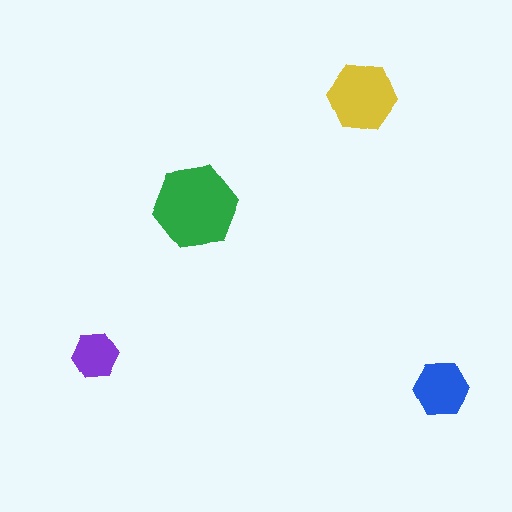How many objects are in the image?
There are 4 objects in the image.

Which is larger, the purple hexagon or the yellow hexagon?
The yellow one.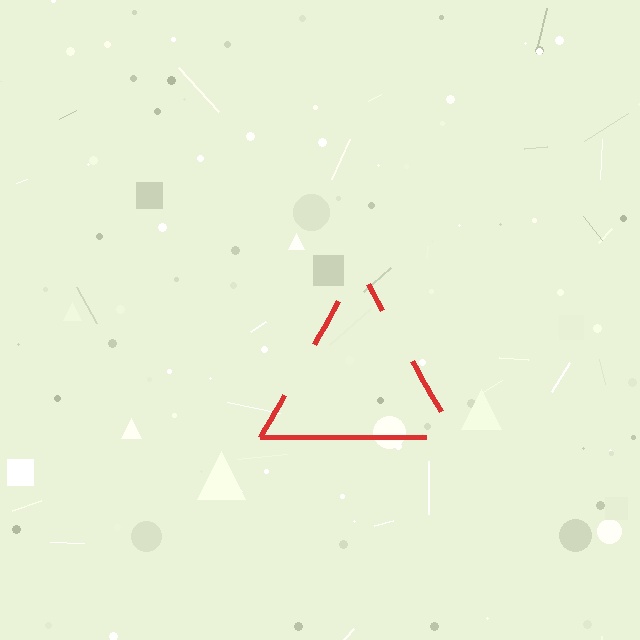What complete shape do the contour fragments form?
The contour fragments form a triangle.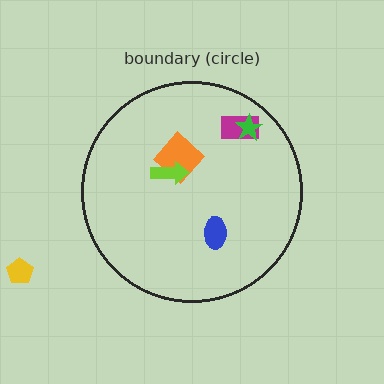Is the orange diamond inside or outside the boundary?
Inside.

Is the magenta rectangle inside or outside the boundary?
Inside.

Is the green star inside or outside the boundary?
Inside.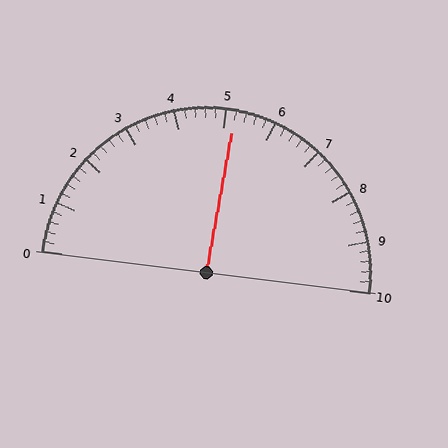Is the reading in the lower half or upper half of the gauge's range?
The reading is in the upper half of the range (0 to 10).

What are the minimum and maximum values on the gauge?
The gauge ranges from 0 to 10.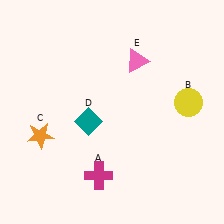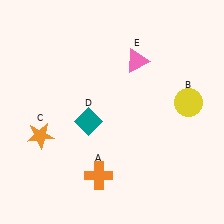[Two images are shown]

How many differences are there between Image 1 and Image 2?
There is 1 difference between the two images.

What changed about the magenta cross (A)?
In Image 1, A is magenta. In Image 2, it changed to orange.